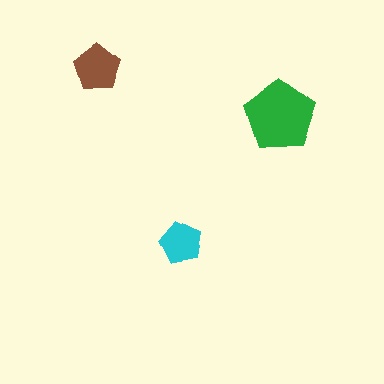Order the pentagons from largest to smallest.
the green one, the brown one, the cyan one.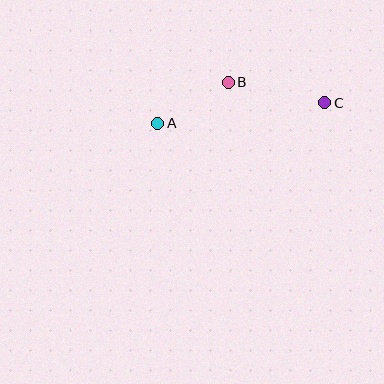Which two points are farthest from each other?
Points A and C are farthest from each other.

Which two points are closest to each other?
Points A and B are closest to each other.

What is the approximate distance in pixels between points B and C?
The distance between B and C is approximately 99 pixels.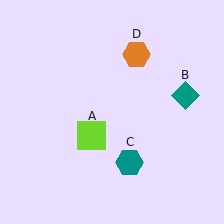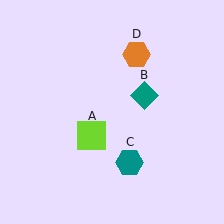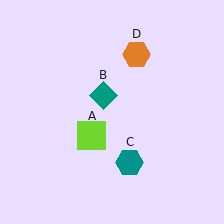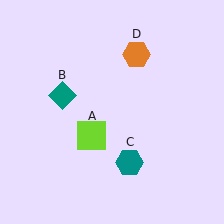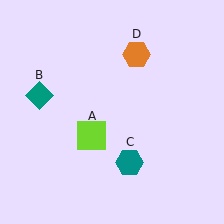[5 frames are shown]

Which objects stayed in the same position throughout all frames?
Lime square (object A) and teal hexagon (object C) and orange hexagon (object D) remained stationary.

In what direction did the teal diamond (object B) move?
The teal diamond (object B) moved left.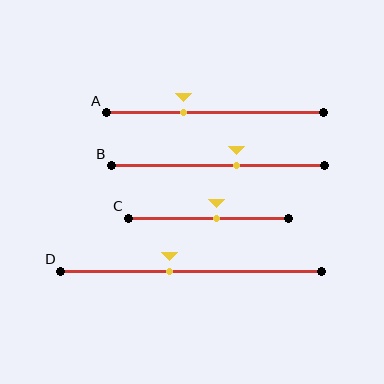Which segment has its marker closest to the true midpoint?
Segment C has its marker closest to the true midpoint.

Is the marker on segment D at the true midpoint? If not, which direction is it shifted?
No, the marker on segment D is shifted to the left by about 8% of the segment length.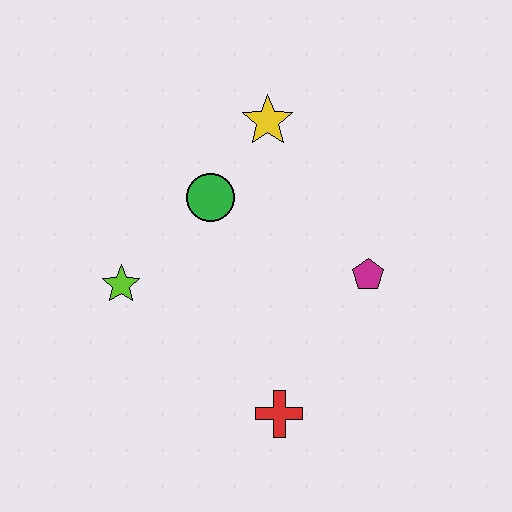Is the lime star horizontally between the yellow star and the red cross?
No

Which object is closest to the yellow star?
The green circle is closest to the yellow star.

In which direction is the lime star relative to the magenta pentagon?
The lime star is to the left of the magenta pentagon.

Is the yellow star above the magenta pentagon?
Yes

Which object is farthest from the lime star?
The magenta pentagon is farthest from the lime star.